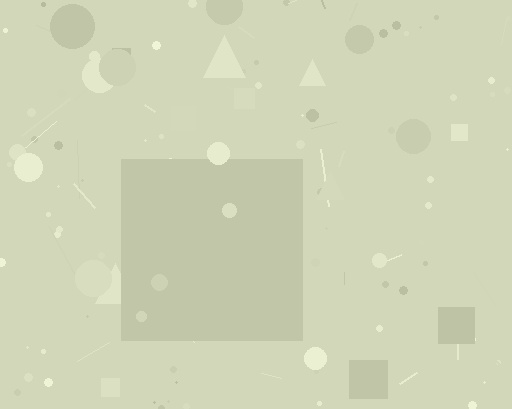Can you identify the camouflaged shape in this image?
The camouflaged shape is a square.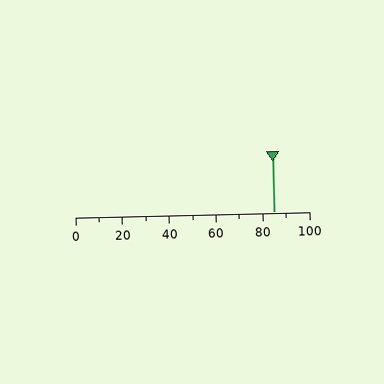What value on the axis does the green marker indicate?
The marker indicates approximately 85.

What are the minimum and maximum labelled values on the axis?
The axis runs from 0 to 100.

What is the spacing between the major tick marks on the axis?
The major ticks are spaced 20 apart.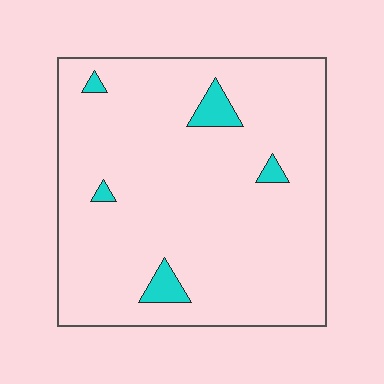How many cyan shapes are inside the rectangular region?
5.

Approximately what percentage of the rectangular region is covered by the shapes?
Approximately 5%.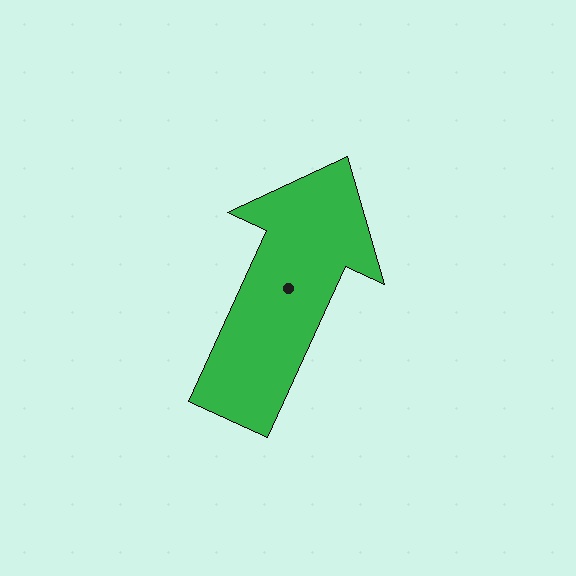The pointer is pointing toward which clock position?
Roughly 1 o'clock.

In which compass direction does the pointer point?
Northeast.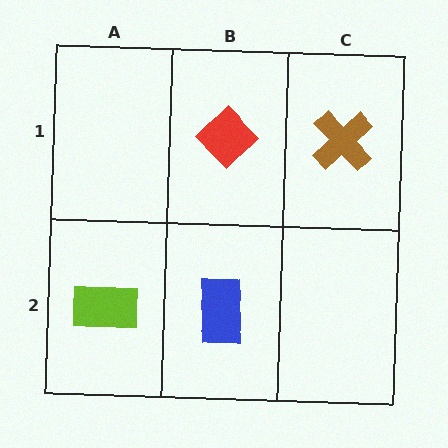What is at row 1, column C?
A brown cross.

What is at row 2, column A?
A lime rectangle.